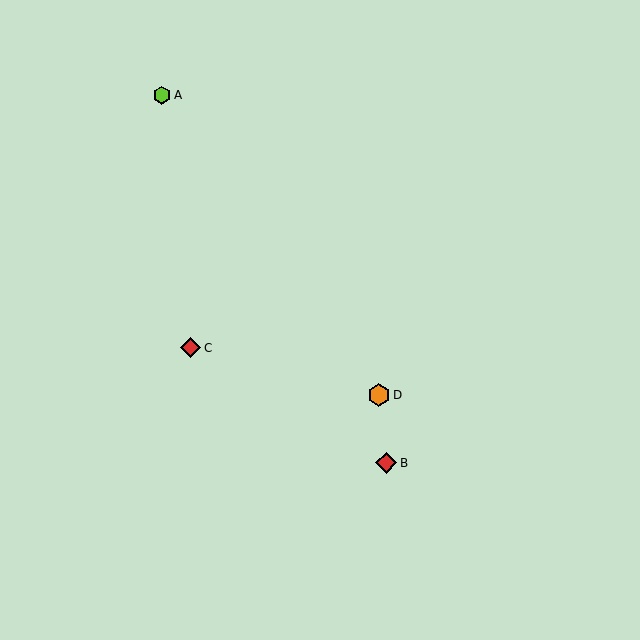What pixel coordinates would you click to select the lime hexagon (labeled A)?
Click at (162, 95) to select the lime hexagon A.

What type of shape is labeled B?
Shape B is a red diamond.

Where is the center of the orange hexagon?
The center of the orange hexagon is at (379, 395).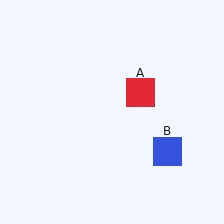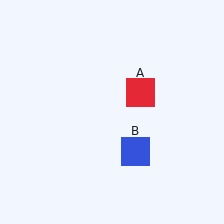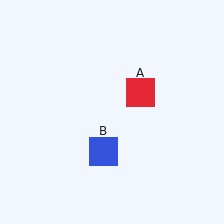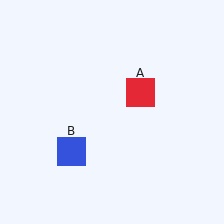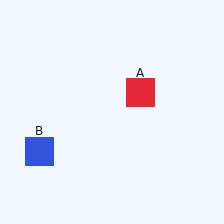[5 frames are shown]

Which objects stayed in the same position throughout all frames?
Red square (object A) remained stationary.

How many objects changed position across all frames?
1 object changed position: blue square (object B).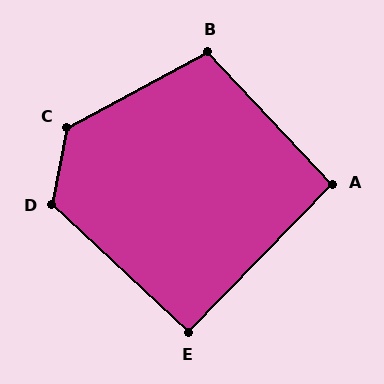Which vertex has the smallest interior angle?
E, at approximately 91 degrees.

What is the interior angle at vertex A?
Approximately 93 degrees (approximately right).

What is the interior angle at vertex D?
Approximately 122 degrees (obtuse).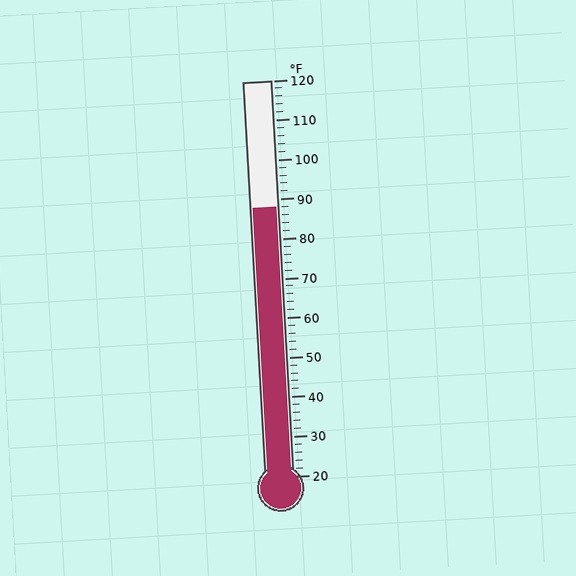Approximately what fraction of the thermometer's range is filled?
The thermometer is filled to approximately 70% of its range.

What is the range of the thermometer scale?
The thermometer scale ranges from 20°F to 120°F.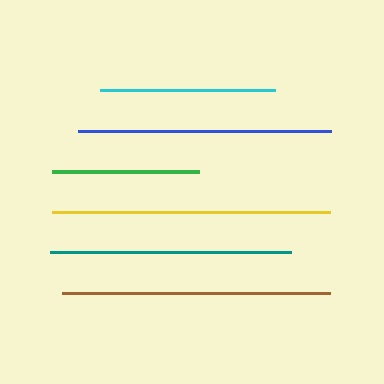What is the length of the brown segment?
The brown segment is approximately 268 pixels long.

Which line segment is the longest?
The yellow line is the longest at approximately 278 pixels.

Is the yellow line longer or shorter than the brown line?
The yellow line is longer than the brown line.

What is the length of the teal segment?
The teal segment is approximately 241 pixels long.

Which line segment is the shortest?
The green line is the shortest at approximately 147 pixels.